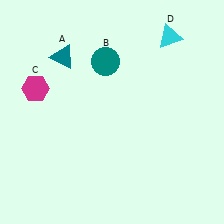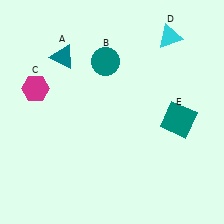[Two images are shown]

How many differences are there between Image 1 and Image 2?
There is 1 difference between the two images.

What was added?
A teal square (E) was added in Image 2.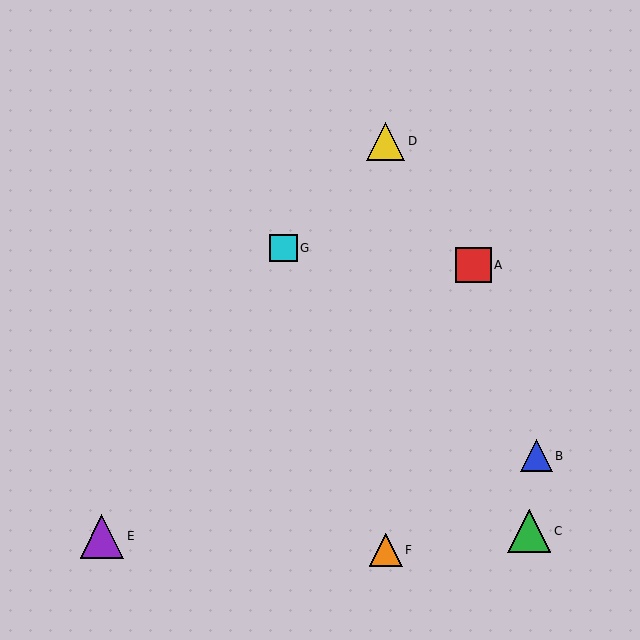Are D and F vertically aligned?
Yes, both are at x≈386.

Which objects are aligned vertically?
Objects D, F are aligned vertically.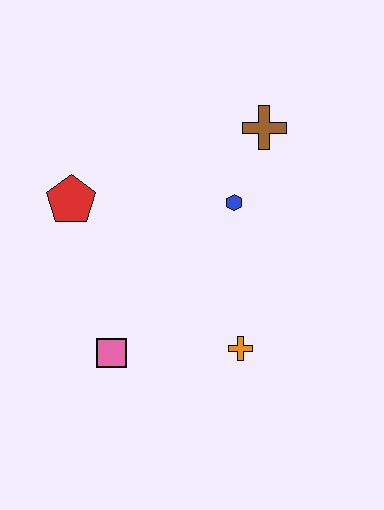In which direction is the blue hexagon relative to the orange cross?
The blue hexagon is above the orange cross.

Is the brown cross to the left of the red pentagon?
No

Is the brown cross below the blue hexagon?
No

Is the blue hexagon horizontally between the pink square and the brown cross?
Yes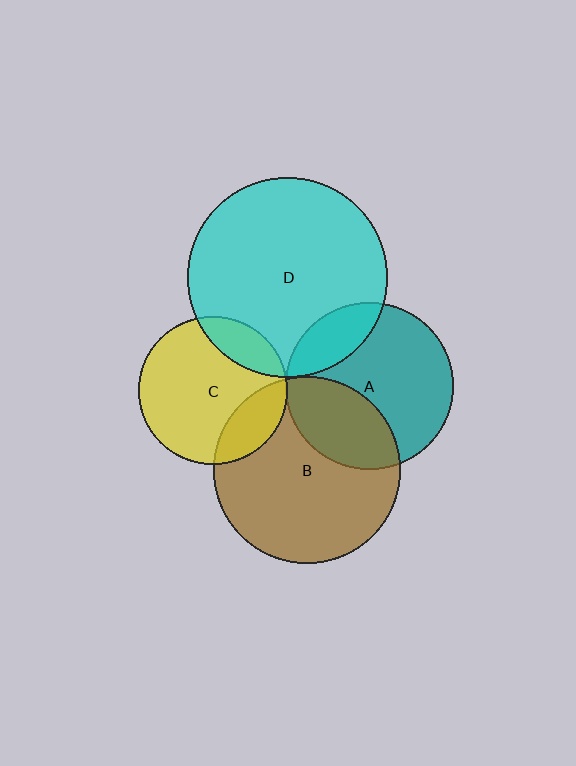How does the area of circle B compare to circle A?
Approximately 1.2 times.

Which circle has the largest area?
Circle D (cyan).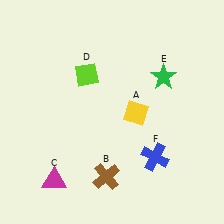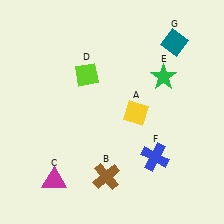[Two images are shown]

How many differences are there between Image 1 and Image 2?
There is 1 difference between the two images.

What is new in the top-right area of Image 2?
A teal diamond (G) was added in the top-right area of Image 2.